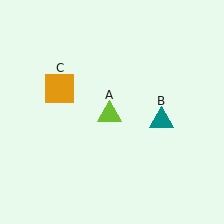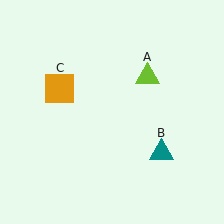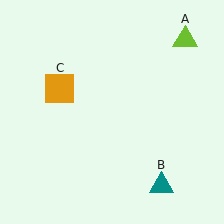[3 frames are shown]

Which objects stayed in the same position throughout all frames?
Orange square (object C) remained stationary.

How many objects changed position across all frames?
2 objects changed position: lime triangle (object A), teal triangle (object B).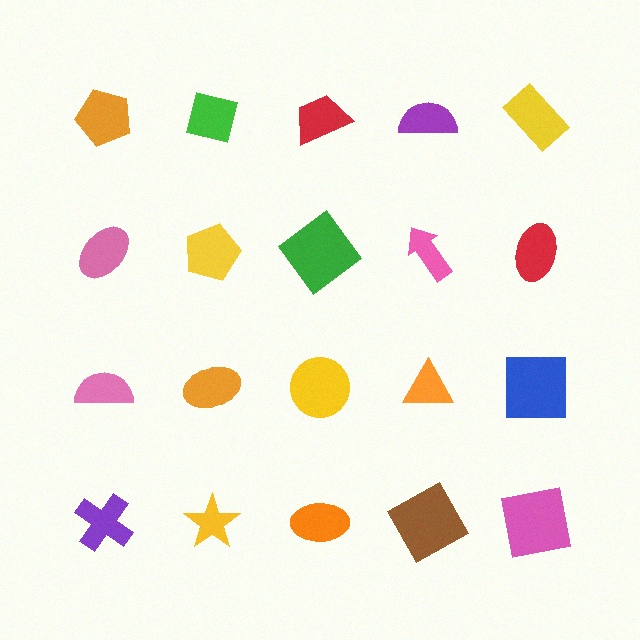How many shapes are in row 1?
5 shapes.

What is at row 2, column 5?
A red ellipse.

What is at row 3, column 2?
An orange ellipse.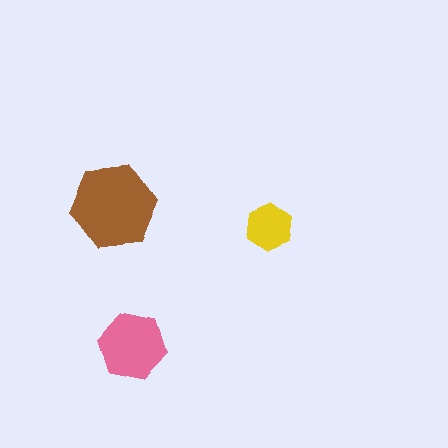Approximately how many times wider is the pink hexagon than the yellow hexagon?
About 1.5 times wider.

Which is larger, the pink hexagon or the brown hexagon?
The brown one.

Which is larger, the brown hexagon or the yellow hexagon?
The brown one.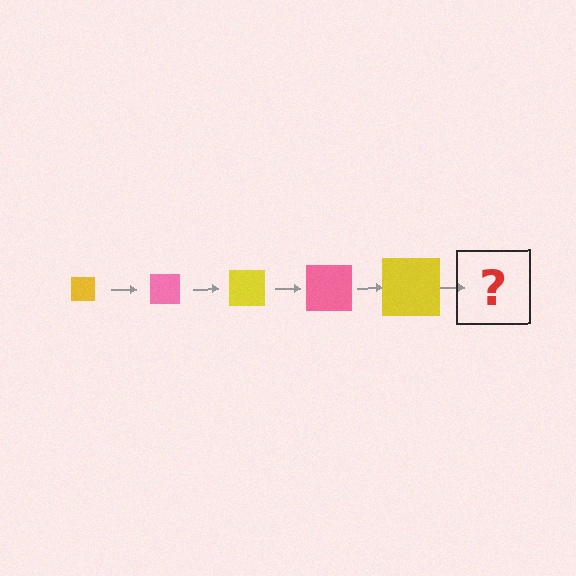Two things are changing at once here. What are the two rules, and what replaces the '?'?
The two rules are that the square grows larger each step and the color cycles through yellow and pink. The '?' should be a pink square, larger than the previous one.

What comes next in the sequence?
The next element should be a pink square, larger than the previous one.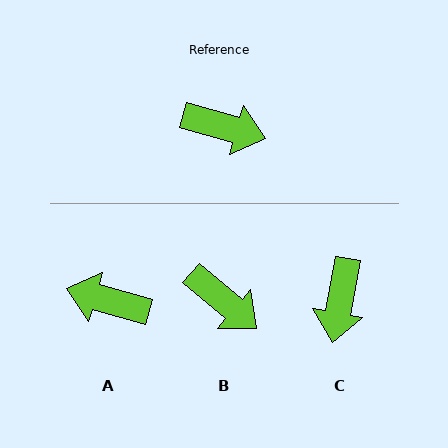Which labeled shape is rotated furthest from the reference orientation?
A, about 180 degrees away.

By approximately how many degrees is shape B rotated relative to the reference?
Approximately 24 degrees clockwise.